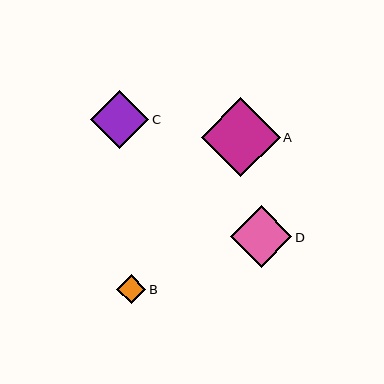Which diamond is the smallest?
Diamond B is the smallest with a size of approximately 29 pixels.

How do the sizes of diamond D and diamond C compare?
Diamond D and diamond C are approximately the same size.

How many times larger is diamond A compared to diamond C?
Diamond A is approximately 1.4 times the size of diamond C.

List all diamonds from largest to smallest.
From largest to smallest: A, D, C, B.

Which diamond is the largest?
Diamond A is the largest with a size of approximately 79 pixels.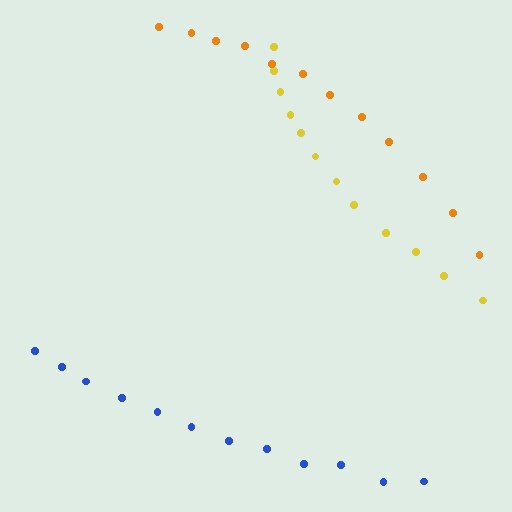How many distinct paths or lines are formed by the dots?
There are 3 distinct paths.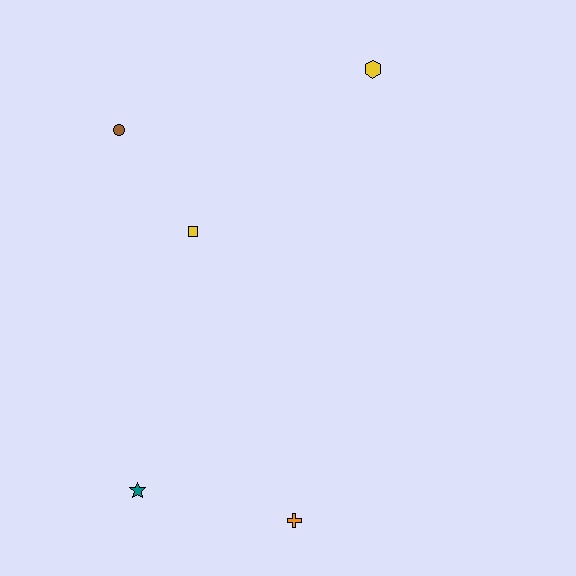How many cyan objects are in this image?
There are no cyan objects.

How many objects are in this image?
There are 5 objects.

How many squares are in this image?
There is 1 square.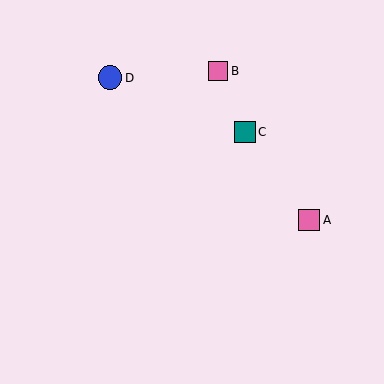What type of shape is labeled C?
Shape C is a teal square.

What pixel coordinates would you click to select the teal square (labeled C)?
Click at (245, 132) to select the teal square C.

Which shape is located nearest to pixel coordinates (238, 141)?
The teal square (labeled C) at (245, 132) is nearest to that location.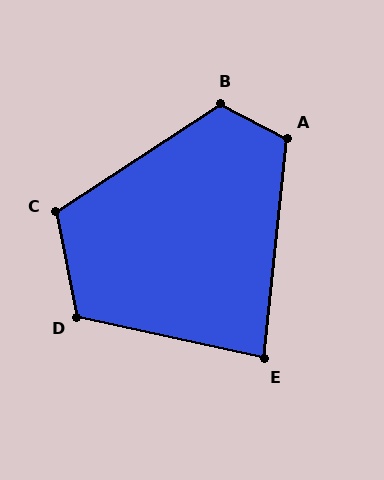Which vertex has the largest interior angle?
B, at approximately 119 degrees.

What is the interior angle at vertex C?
Approximately 112 degrees (obtuse).